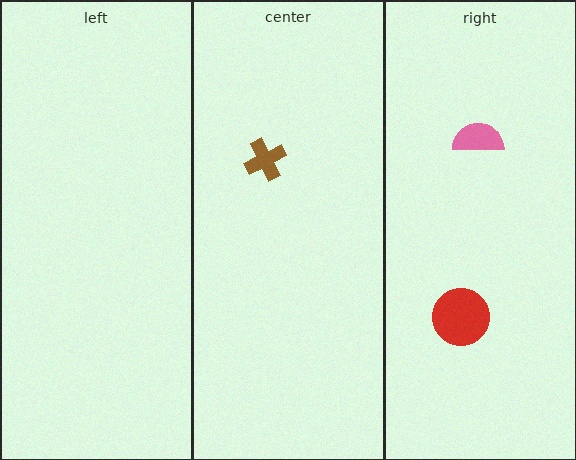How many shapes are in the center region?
1.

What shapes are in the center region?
The brown cross.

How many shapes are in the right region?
2.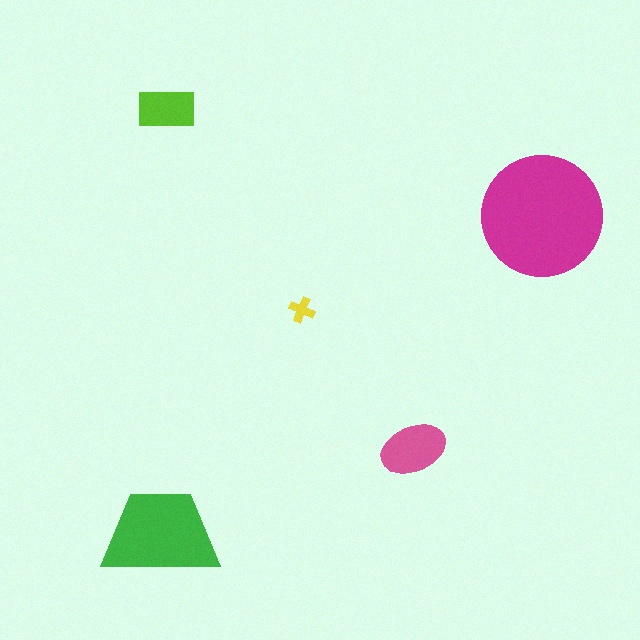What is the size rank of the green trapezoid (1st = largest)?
2nd.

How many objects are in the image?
There are 5 objects in the image.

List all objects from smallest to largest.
The yellow cross, the lime rectangle, the pink ellipse, the green trapezoid, the magenta circle.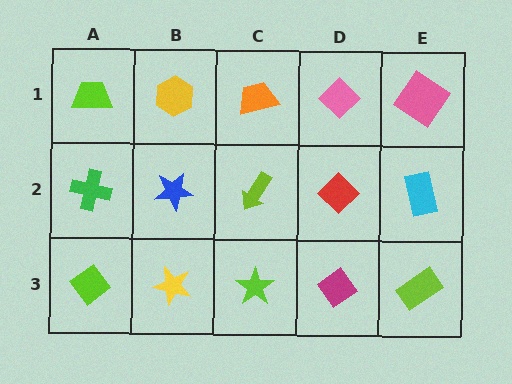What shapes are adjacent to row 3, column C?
A lime arrow (row 2, column C), a yellow star (row 3, column B), a magenta diamond (row 3, column D).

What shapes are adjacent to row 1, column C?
A lime arrow (row 2, column C), a yellow hexagon (row 1, column B), a pink diamond (row 1, column D).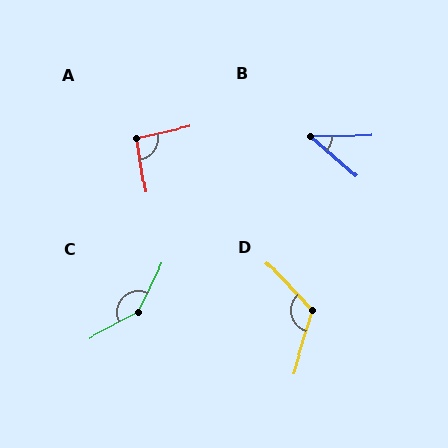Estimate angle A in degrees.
Approximately 93 degrees.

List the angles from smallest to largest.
B (42°), A (93°), D (120°), C (144°).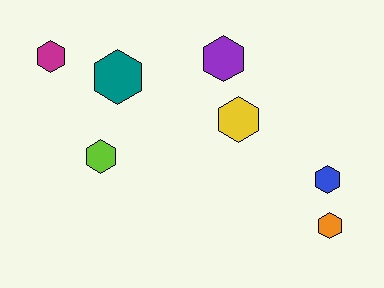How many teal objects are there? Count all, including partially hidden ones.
There is 1 teal object.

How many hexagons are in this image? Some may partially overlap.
There are 7 hexagons.